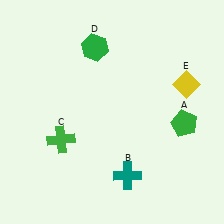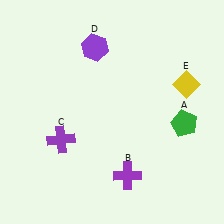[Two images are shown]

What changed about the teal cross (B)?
In Image 1, B is teal. In Image 2, it changed to purple.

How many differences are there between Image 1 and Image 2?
There are 3 differences between the two images.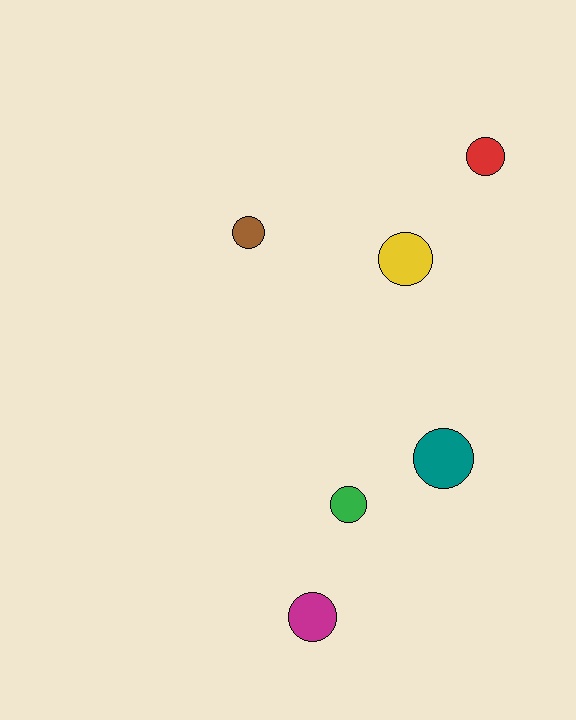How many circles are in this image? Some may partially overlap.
There are 6 circles.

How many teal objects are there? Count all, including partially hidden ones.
There is 1 teal object.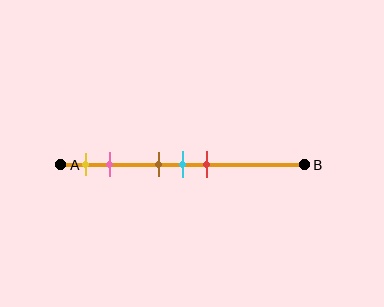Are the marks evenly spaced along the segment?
No, the marks are not evenly spaced.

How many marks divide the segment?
There are 5 marks dividing the segment.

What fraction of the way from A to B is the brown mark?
The brown mark is approximately 40% (0.4) of the way from A to B.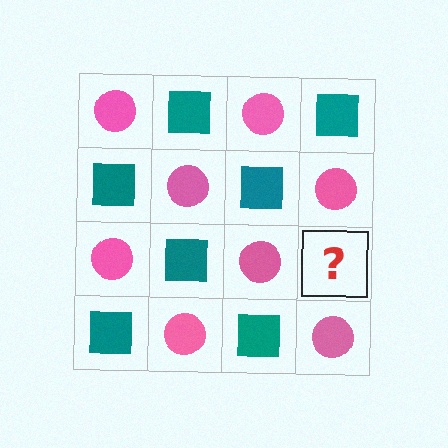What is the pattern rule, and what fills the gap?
The rule is that it alternates pink circle and teal square in a checkerboard pattern. The gap should be filled with a teal square.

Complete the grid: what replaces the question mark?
The question mark should be replaced with a teal square.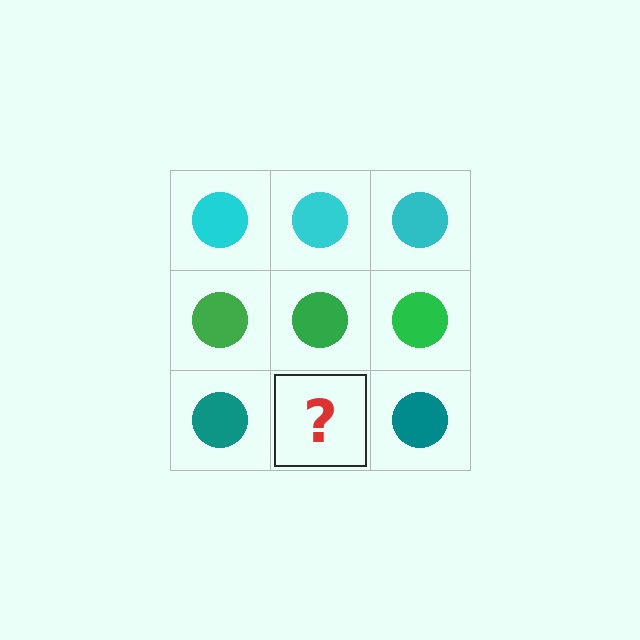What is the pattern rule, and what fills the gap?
The rule is that each row has a consistent color. The gap should be filled with a teal circle.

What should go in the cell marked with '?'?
The missing cell should contain a teal circle.